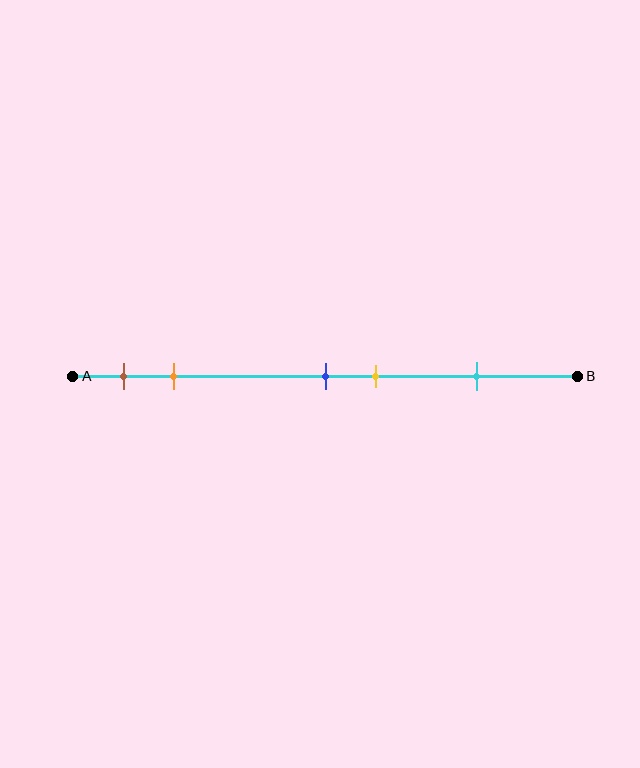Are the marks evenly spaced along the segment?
No, the marks are not evenly spaced.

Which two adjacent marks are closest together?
The blue and yellow marks are the closest adjacent pair.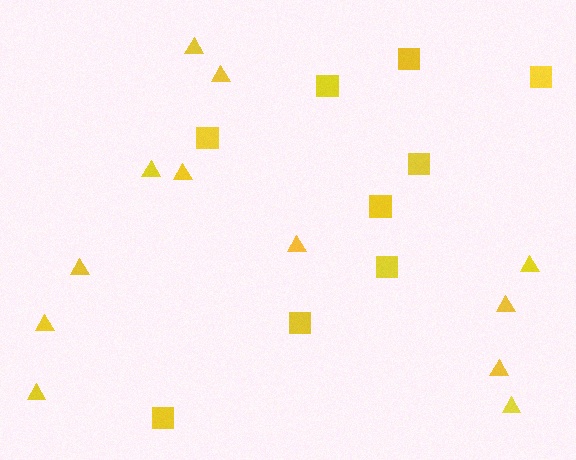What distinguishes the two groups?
There are 2 groups: one group of triangles (12) and one group of squares (9).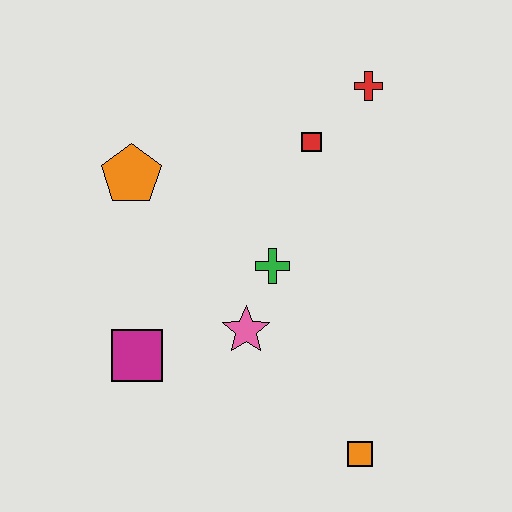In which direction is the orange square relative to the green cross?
The orange square is below the green cross.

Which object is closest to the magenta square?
The pink star is closest to the magenta square.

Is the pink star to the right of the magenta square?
Yes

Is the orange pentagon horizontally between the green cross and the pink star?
No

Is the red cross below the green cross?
No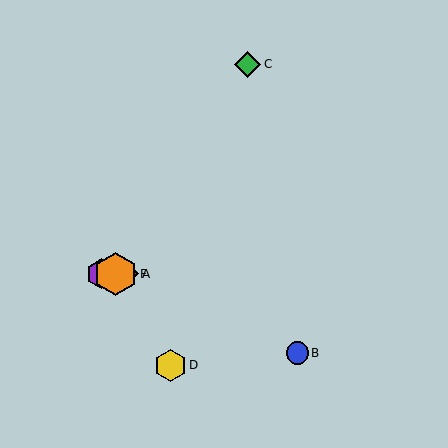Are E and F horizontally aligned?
Yes, both are at y≈274.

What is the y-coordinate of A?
Object A is at y≈274.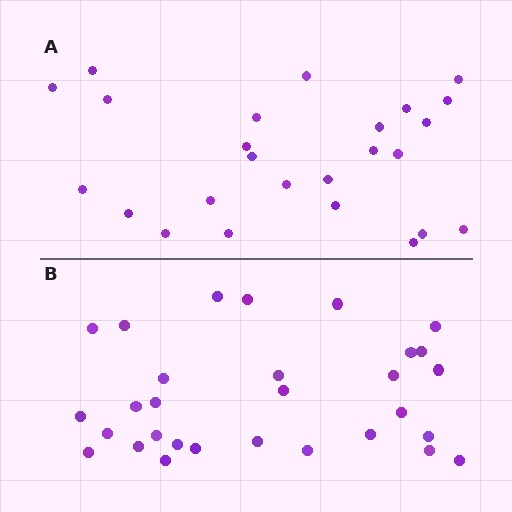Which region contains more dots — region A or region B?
Region B (the bottom region) has more dots.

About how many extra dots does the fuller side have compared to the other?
Region B has about 5 more dots than region A.